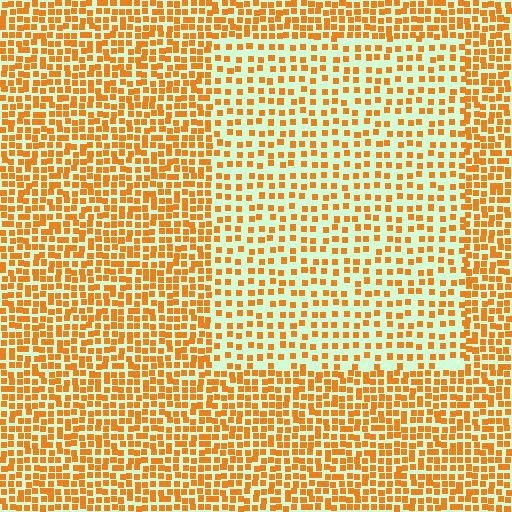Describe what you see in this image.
The image contains small orange elements arranged at two different densities. A rectangle-shaped region is visible where the elements are less densely packed than the surrounding area.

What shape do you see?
I see a rectangle.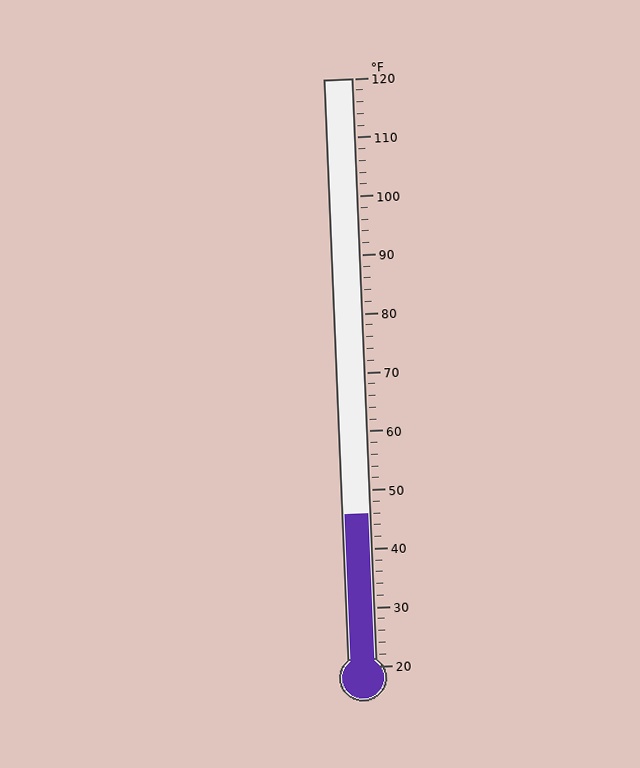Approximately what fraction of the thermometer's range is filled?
The thermometer is filled to approximately 25% of its range.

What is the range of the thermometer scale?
The thermometer scale ranges from 20°F to 120°F.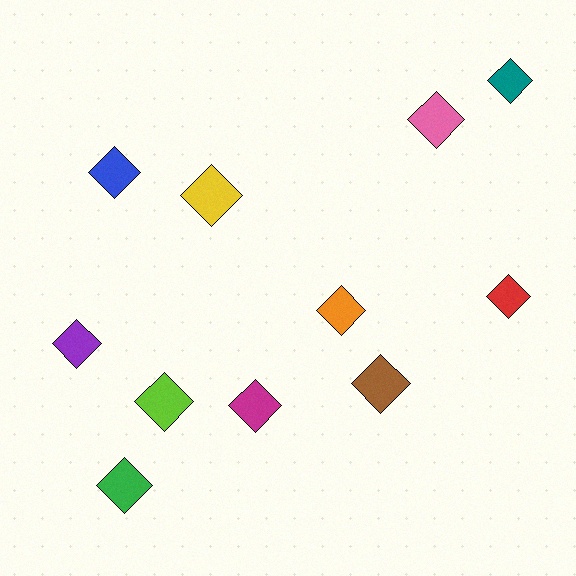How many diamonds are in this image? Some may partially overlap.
There are 11 diamonds.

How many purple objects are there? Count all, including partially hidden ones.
There is 1 purple object.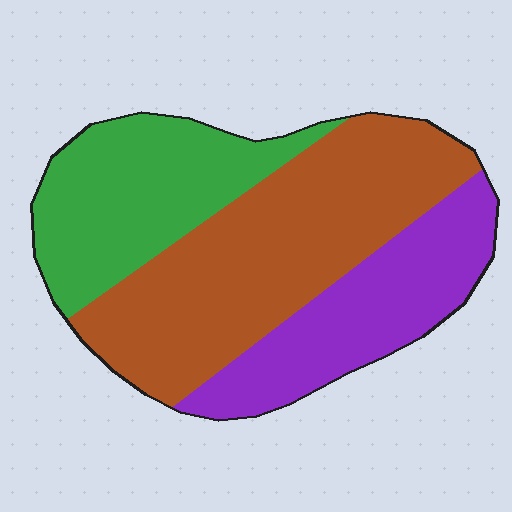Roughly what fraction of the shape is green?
Green takes up about one quarter (1/4) of the shape.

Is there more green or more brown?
Brown.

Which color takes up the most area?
Brown, at roughly 45%.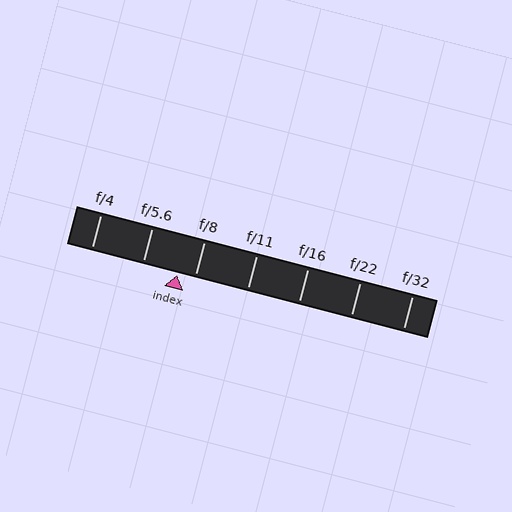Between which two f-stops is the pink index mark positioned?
The index mark is between f/5.6 and f/8.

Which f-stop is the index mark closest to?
The index mark is closest to f/8.